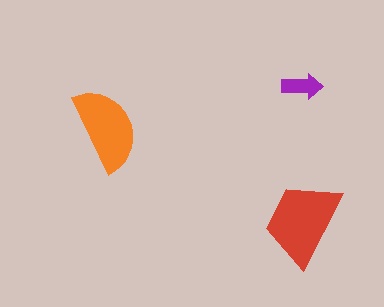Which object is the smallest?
The purple arrow.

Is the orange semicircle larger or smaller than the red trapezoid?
Smaller.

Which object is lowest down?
The red trapezoid is bottommost.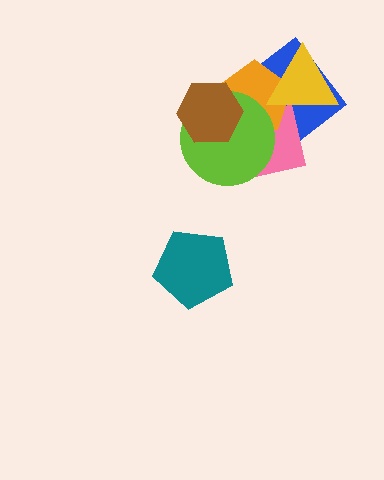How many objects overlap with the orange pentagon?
5 objects overlap with the orange pentagon.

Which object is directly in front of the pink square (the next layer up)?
The orange pentagon is directly in front of the pink square.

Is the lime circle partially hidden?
Yes, it is partially covered by another shape.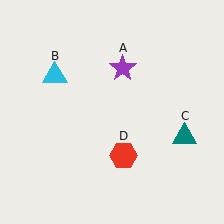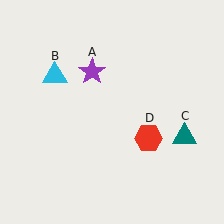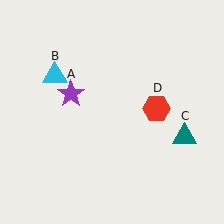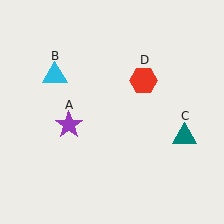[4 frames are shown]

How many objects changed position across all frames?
2 objects changed position: purple star (object A), red hexagon (object D).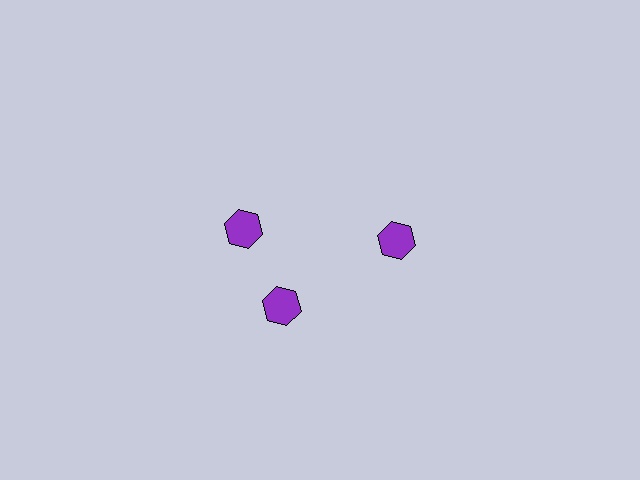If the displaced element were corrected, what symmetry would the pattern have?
It would have 3-fold rotational symmetry — the pattern would map onto itself every 120 degrees.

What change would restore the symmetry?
The symmetry would be restored by rotating it back into even spacing with its neighbors so that all 3 hexagons sit at equal angles and equal distance from the center.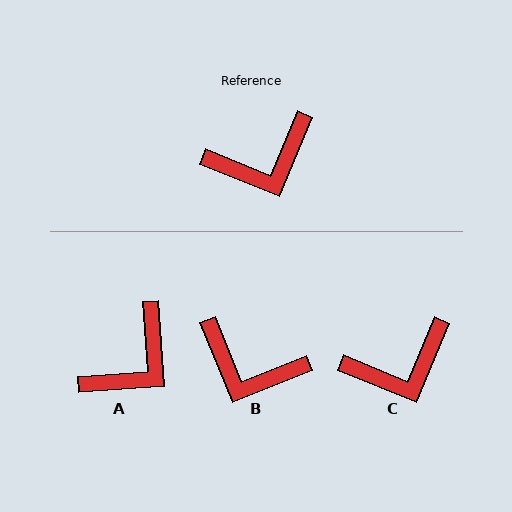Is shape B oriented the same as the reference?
No, it is off by about 46 degrees.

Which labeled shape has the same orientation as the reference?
C.